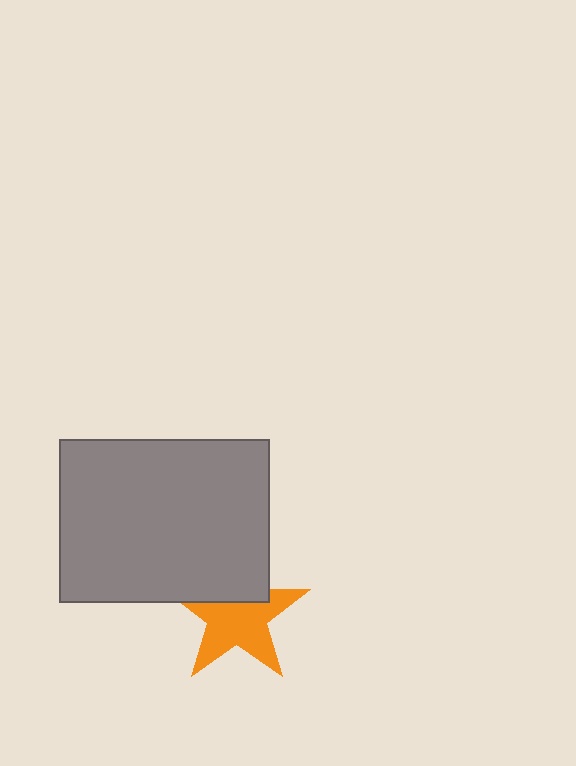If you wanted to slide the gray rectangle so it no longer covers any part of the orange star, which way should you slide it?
Slide it up — that is the most direct way to separate the two shapes.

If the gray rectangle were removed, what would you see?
You would see the complete orange star.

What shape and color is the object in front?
The object in front is a gray rectangle.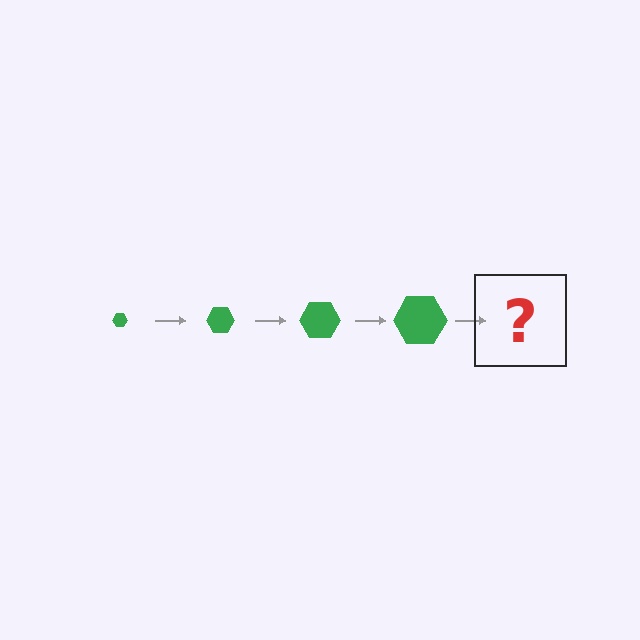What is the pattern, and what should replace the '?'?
The pattern is that the hexagon gets progressively larger each step. The '?' should be a green hexagon, larger than the previous one.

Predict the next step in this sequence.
The next step is a green hexagon, larger than the previous one.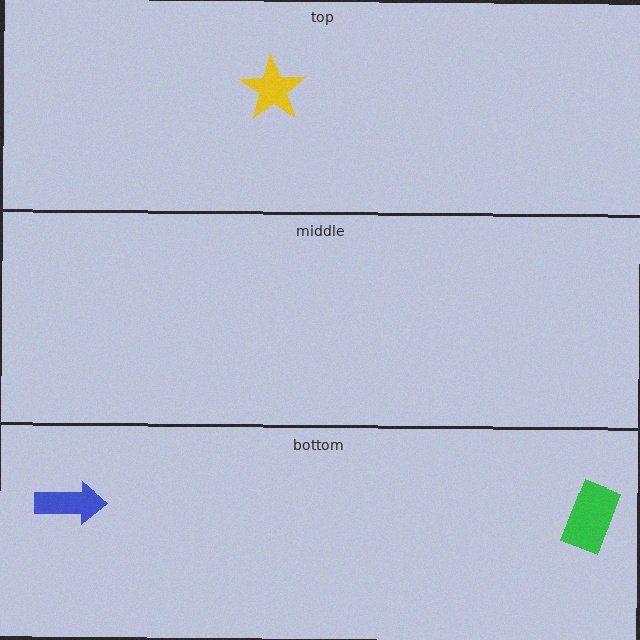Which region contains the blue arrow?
The bottom region.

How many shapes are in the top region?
1.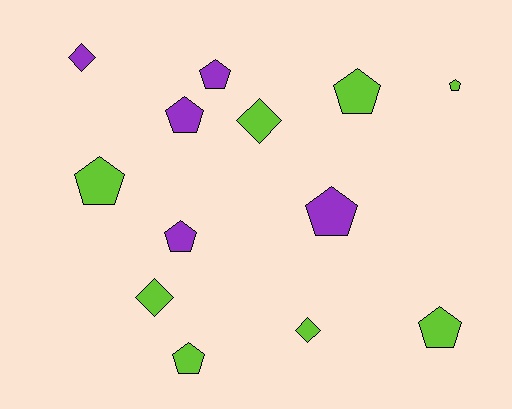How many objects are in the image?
There are 13 objects.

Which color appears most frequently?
Lime, with 8 objects.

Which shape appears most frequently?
Pentagon, with 9 objects.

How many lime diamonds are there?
There are 3 lime diamonds.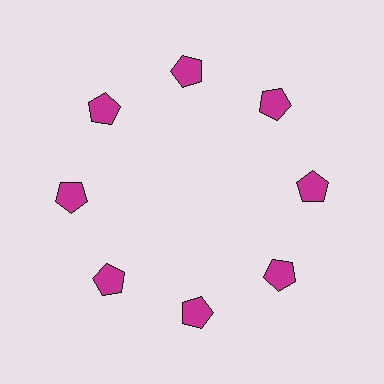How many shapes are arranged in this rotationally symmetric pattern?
There are 8 shapes, arranged in 8 groups of 1.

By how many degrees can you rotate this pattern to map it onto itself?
The pattern maps onto itself every 45 degrees of rotation.